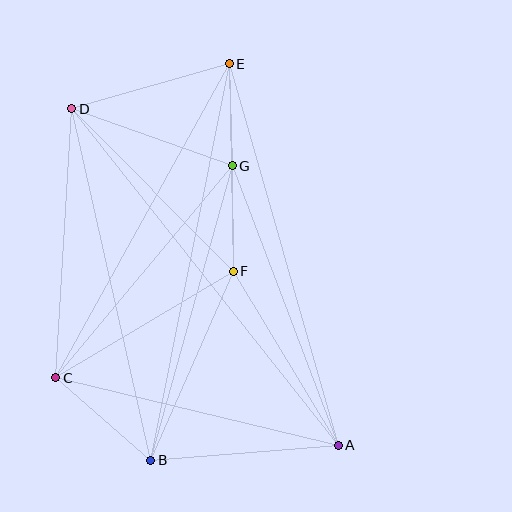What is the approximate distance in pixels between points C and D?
The distance between C and D is approximately 269 pixels.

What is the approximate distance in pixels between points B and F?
The distance between B and F is approximately 206 pixels.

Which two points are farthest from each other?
Points A and D are farthest from each other.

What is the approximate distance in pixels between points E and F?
The distance between E and F is approximately 207 pixels.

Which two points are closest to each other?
Points E and G are closest to each other.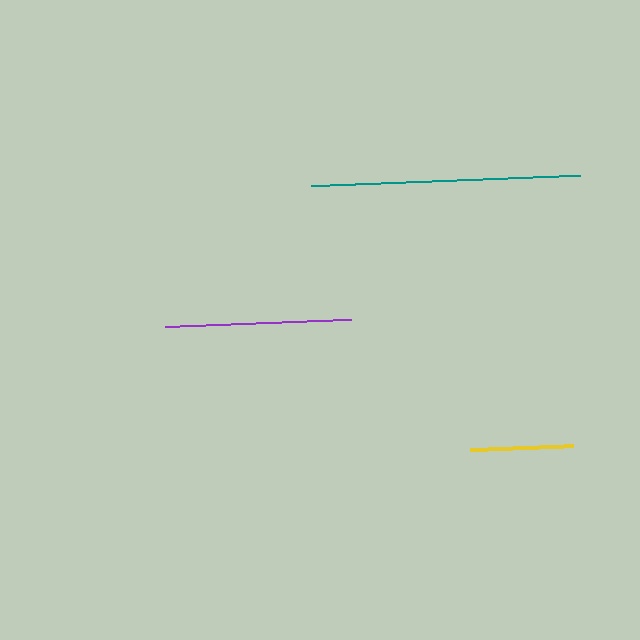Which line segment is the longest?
The teal line is the longest at approximately 268 pixels.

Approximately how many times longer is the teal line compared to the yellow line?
The teal line is approximately 2.6 times the length of the yellow line.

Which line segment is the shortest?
The yellow line is the shortest at approximately 103 pixels.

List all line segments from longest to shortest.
From longest to shortest: teal, purple, yellow.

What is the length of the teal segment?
The teal segment is approximately 268 pixels long.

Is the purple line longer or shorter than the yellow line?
The purple line is longer than the yellow line.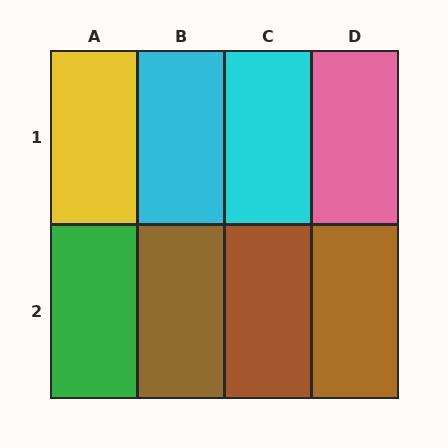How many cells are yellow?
1 cell is yellow.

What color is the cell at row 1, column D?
Pink.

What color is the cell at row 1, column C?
Cyan.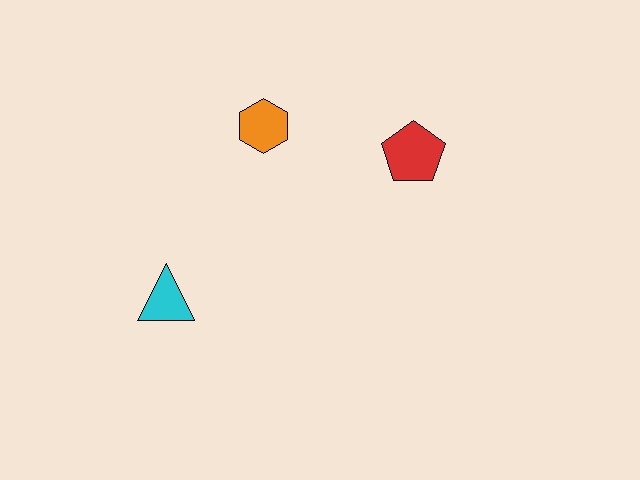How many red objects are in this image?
There is 1 red object.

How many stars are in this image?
There are no stars.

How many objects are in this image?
There are 3 objects.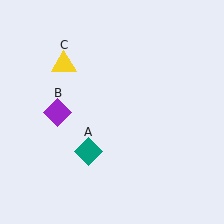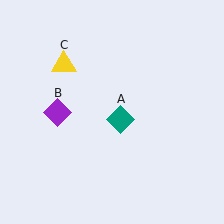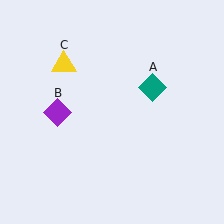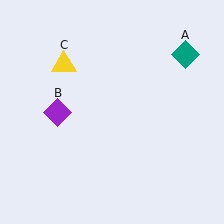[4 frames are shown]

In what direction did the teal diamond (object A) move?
The teal diamond (object A) moved up and to the right.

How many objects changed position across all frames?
1 object changed position: teal diamond (object A).